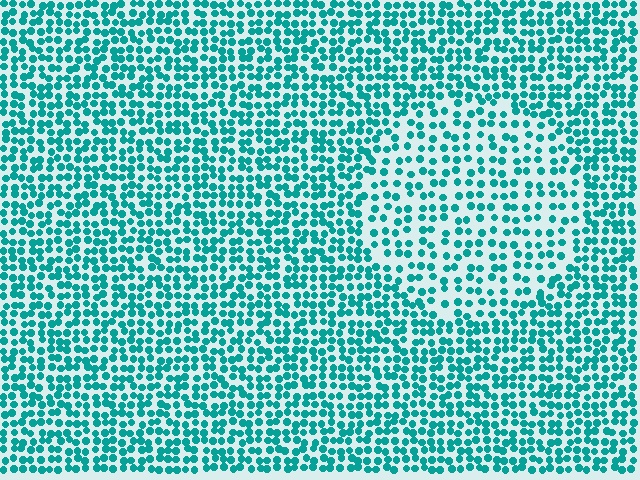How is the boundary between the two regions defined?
The boundary is defined by a change in element density (approximately 1.7x ratio). All elements are the same color, size, and shape.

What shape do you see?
I see a circle.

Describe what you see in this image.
The image contains small teal elements arranged at two different densities. A circle-shaped region is visible where the elements are less densely packed than the surrounding area.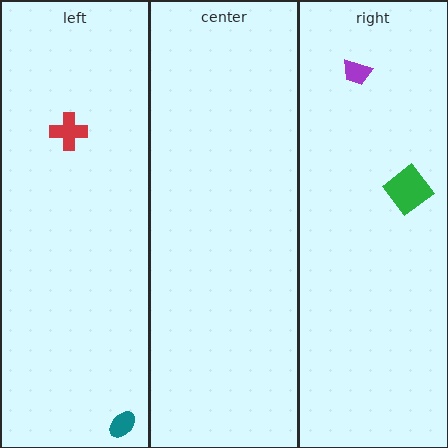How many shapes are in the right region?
2.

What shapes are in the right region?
The green diamond, the purple trapezoid.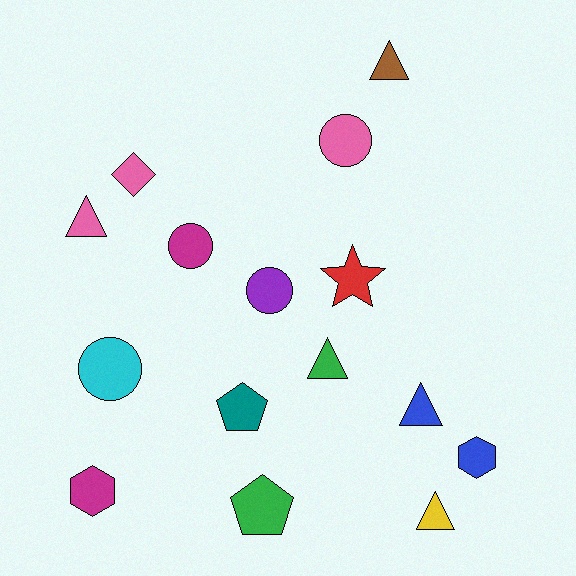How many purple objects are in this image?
There is 1 purple object.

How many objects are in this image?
There are 15 objects.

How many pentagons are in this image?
There are 2 pentagons.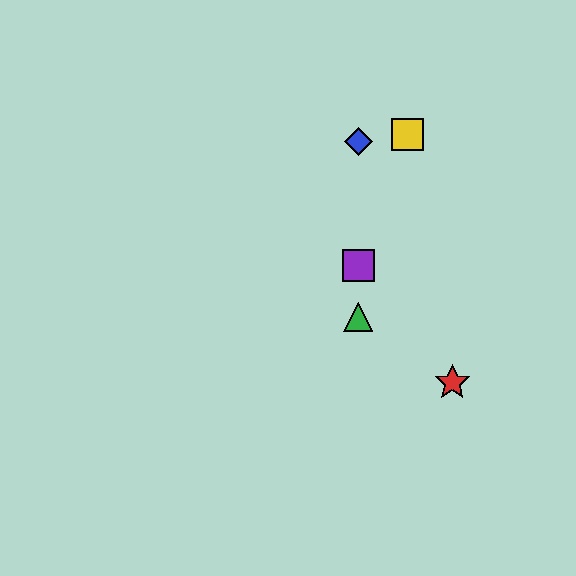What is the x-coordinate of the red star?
The red star is at x≈452.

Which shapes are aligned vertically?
The blue diamond, the green triangle, the purple square are aligned vertically.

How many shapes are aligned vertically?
3 shapes (the blue diamond, the green triangle, the purple square) are aligned vertically.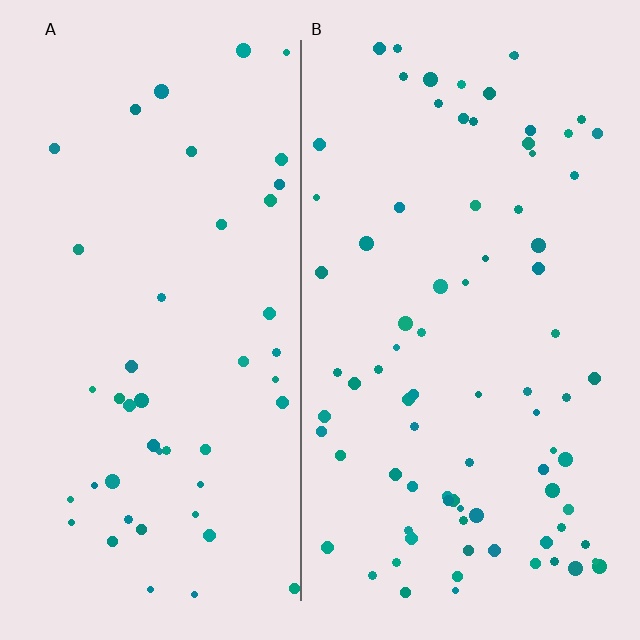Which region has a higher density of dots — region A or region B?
B (the right).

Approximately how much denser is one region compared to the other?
Approximately 1.8× — region B over region A.